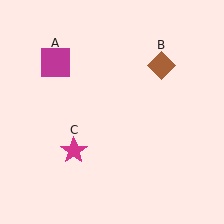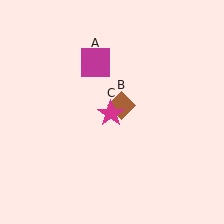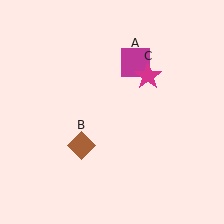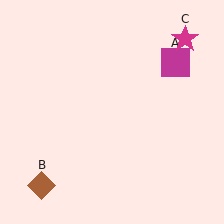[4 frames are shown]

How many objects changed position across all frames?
3 objects changed position: magenta square (object A), brown diamond (object B), magenta star (object C).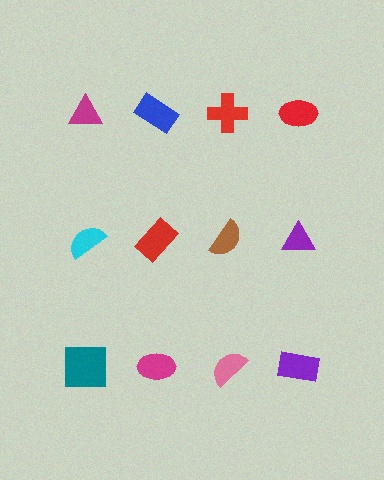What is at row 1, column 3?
A red cross.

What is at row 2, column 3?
A brown semicircle.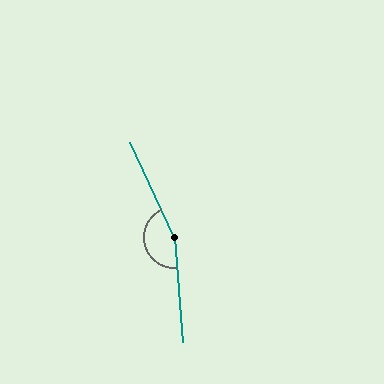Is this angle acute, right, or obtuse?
It is obtuse.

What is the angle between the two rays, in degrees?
Approximately 160 degrees.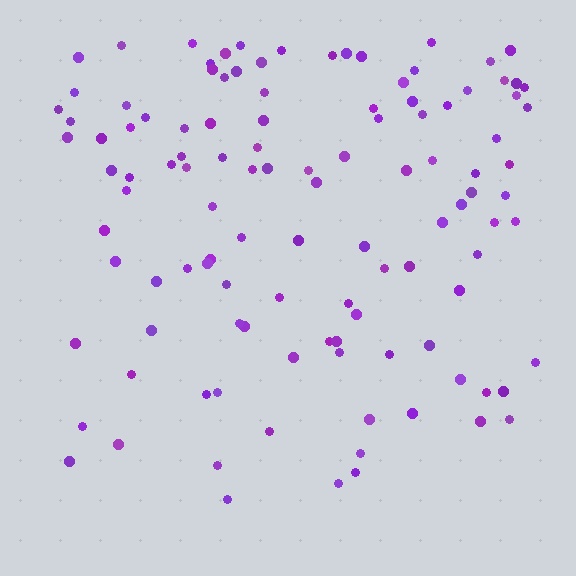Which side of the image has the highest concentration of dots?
The top.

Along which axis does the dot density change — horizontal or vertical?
Vertical.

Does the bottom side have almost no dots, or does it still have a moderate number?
Still a moderate number, just noticeably fewer than the top.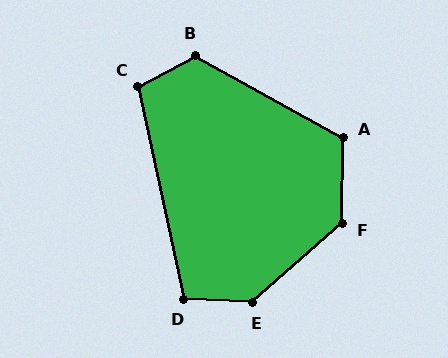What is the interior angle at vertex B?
Approximately 123 degrees (obtuse).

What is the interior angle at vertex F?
Approximately 132 degrees (obtuse).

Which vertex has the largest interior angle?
E, at approximately 136 degrees.